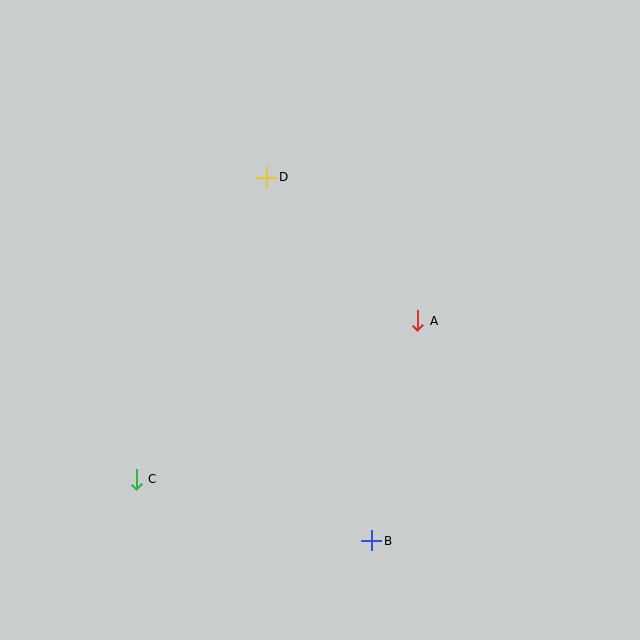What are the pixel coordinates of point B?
Point B is at (372, 541).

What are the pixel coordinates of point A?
Point A is at (418, 321).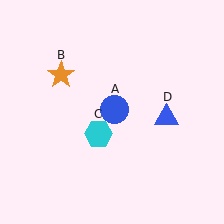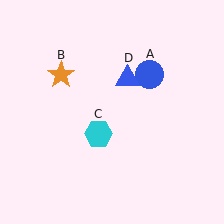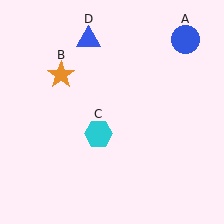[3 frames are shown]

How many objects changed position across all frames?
2 objects changed position: blue circle (object A), blue triangle (object D).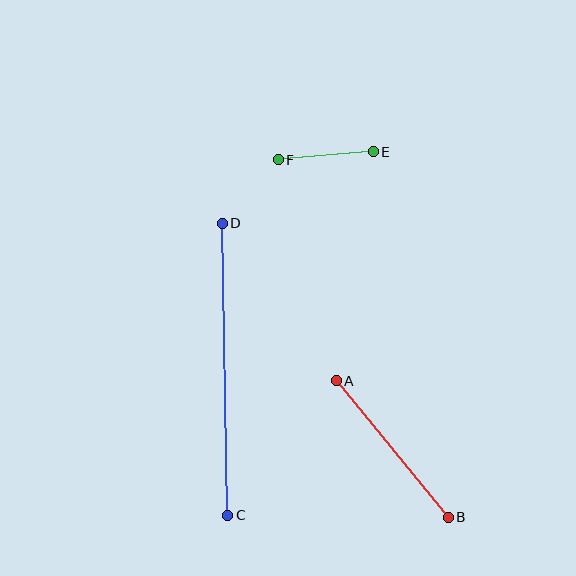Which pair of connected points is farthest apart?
Points C and D are farthest apart.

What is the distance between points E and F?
The distance is approximately 95 pixels.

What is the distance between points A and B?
The distance is approximately 176 pixels.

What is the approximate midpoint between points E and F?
The midpoint is at approximately (326, 156) pixels.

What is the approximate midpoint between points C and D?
The midpoint is at approximately (225, 369) pixels.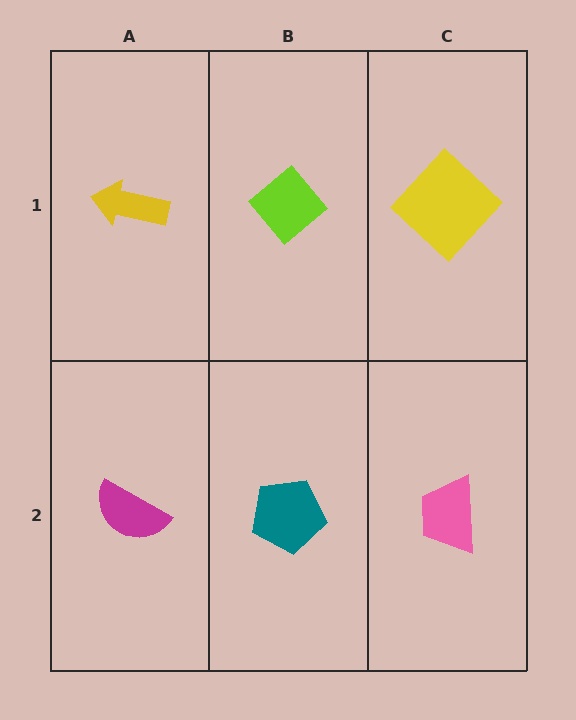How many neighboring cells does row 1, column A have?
2.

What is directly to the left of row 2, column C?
A teal pentagon.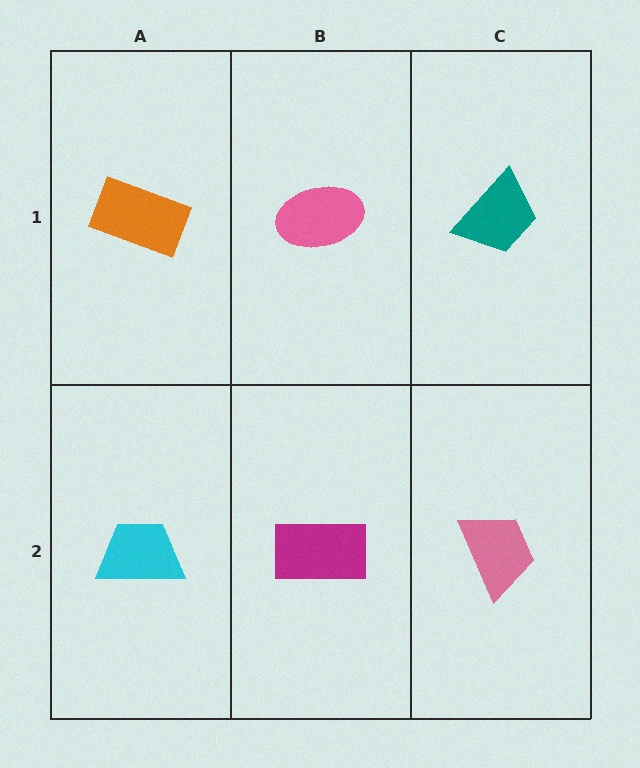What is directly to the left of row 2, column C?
A magenta rectangle.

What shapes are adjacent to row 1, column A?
A cyan trapezoid (row 2, column A), a pink ellipse (row 1, column B).